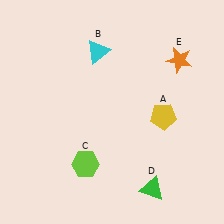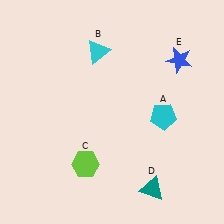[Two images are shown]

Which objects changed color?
A changed from yellow to cyan. D changed from green to teal. E changed from orange to blue.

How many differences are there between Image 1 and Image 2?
There are 3 differences between the two images.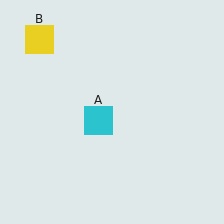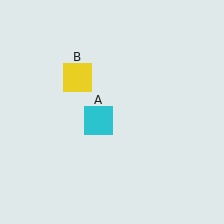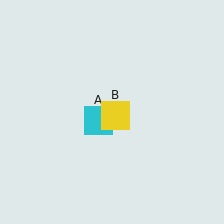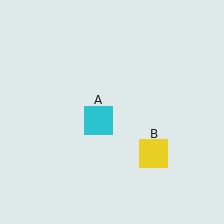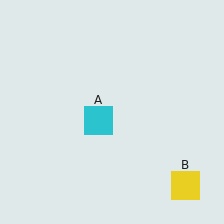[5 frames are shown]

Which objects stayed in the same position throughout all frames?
Cyan square (object A) remained stationary.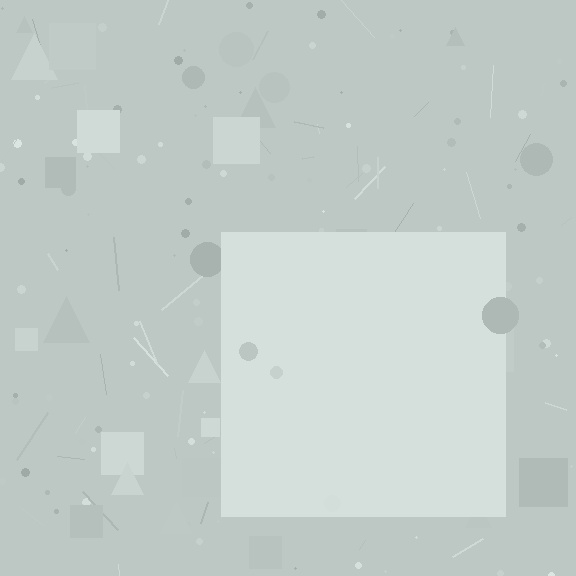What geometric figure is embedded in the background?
A square is embedded in the background.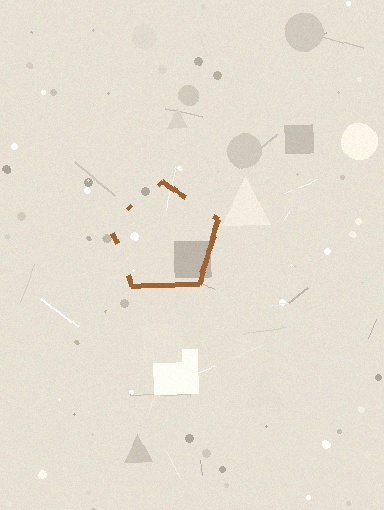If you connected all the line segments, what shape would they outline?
They would outline a pentagon.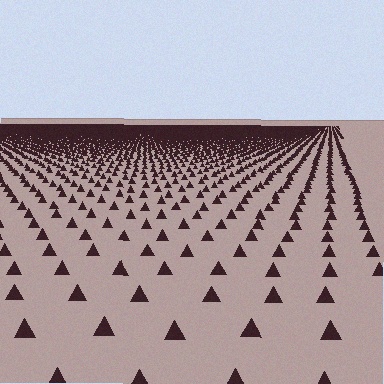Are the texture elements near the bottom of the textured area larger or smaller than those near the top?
Larger. Near the bottom, elements are closer to the viewer and appear at a bigger on-screen size.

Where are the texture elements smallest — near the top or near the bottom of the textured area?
Near the top.